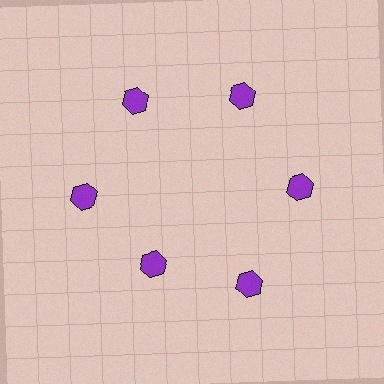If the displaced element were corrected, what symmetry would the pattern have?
It would have 6-fold rotational symmetry — the pattern would map onto itself every 60 degrees.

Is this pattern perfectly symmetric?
No. The 6 purple hexagons are arranged in a ring, but one element near the 7 o'clock position is pulled inward toward the center, breaking the 6-fold rotational symmetry.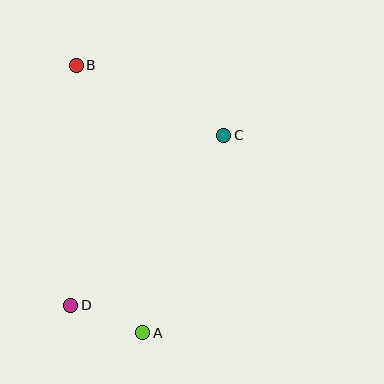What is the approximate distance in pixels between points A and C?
The distance between A and C is approximately 213 pixels.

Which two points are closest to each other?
Points A and D are closest to each other.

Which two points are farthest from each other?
Points A and B are farthest from each other.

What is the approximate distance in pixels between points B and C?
The distance between B and C is approximately 163 pixels.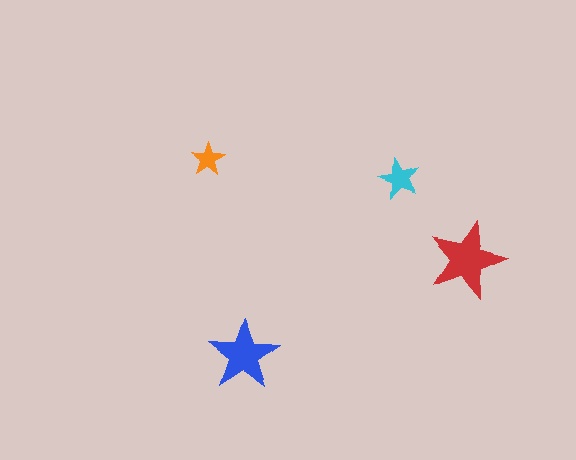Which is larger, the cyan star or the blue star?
The blue one.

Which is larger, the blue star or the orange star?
The blue one.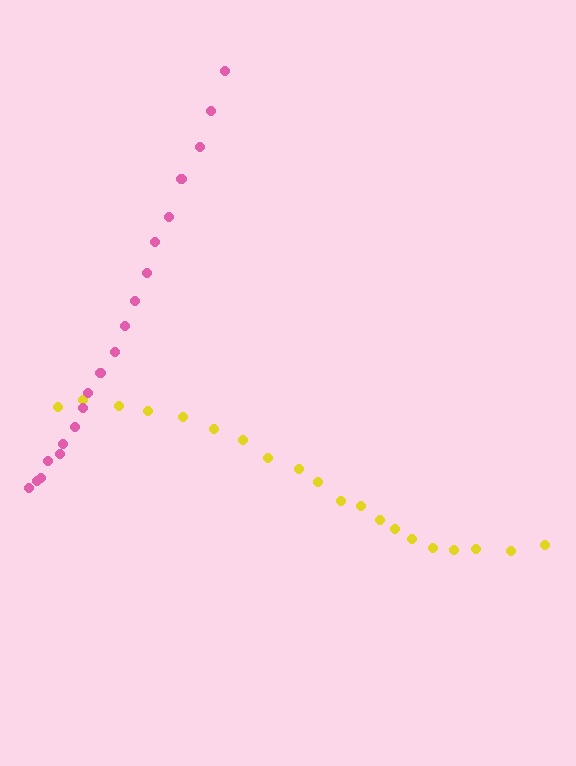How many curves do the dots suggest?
There are 2 distinct paths.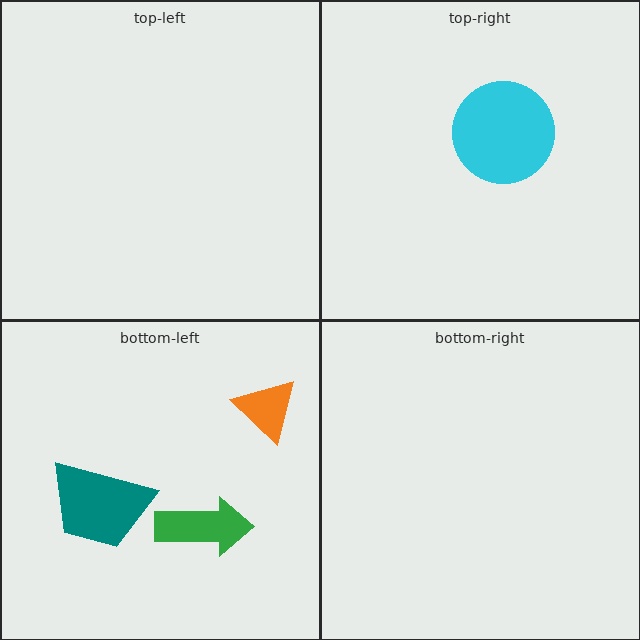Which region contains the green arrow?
The bottom-left region.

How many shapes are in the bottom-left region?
3.